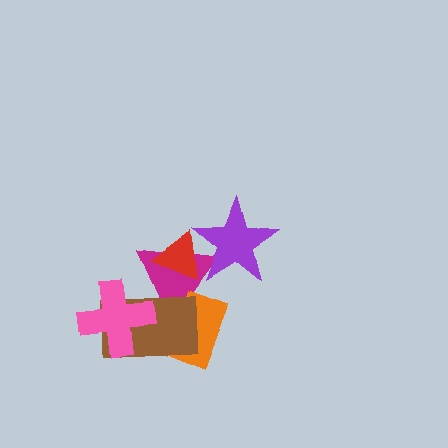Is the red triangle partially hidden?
Yes, it is partially covered by another shape.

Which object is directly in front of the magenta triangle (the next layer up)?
The red triangle is directly in front of the magenta triangle.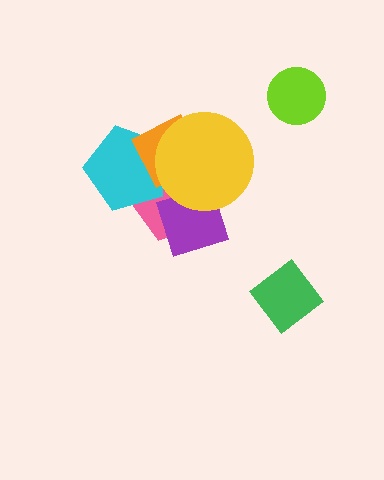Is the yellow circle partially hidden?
No, no other shape covers it.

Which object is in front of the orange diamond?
The yellow circle is in front of the orange diamond.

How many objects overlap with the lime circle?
0 objects overlap with the lime circle.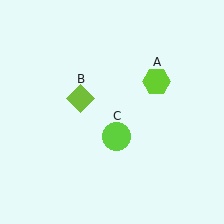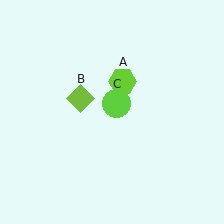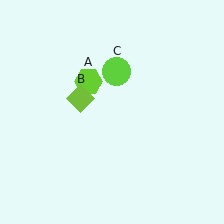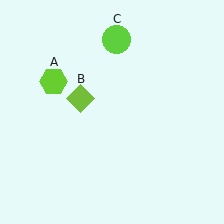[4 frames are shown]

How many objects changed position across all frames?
2 objects changed position: lime hexagon (object A), lime circle (object C).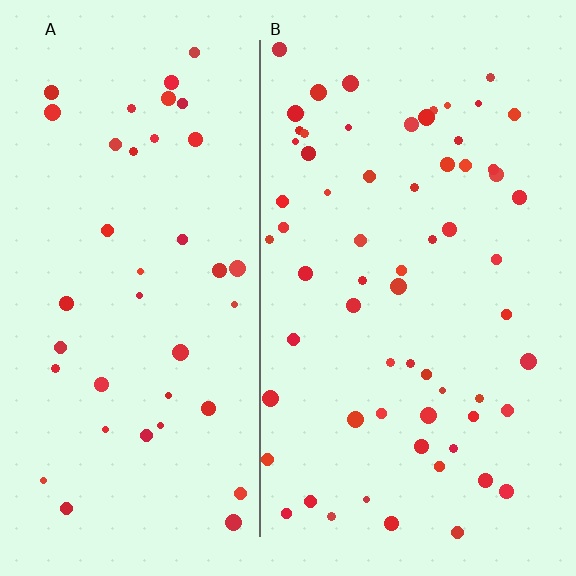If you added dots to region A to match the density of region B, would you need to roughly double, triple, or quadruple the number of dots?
Approximately double.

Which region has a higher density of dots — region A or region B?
B (the right).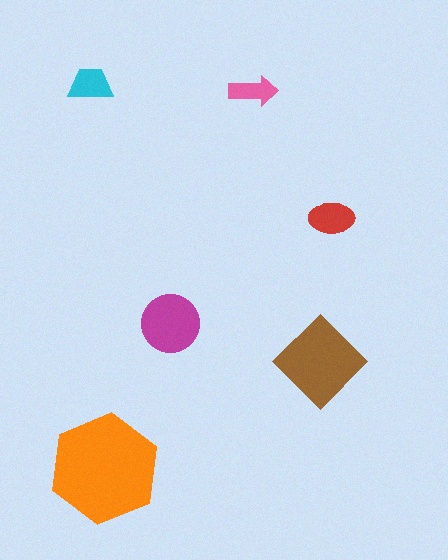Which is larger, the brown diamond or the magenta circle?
The brown diamond.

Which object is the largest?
The orange hexagon.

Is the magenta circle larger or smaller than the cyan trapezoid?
Larger.